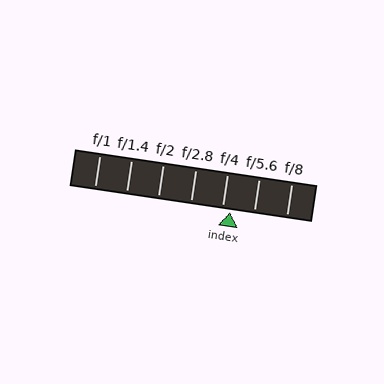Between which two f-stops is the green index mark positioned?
The index mark is between f/4 and f/5.6.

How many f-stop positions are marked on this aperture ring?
There are 7 f-stop positions marked.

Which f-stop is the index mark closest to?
The index mark is closest to f/4.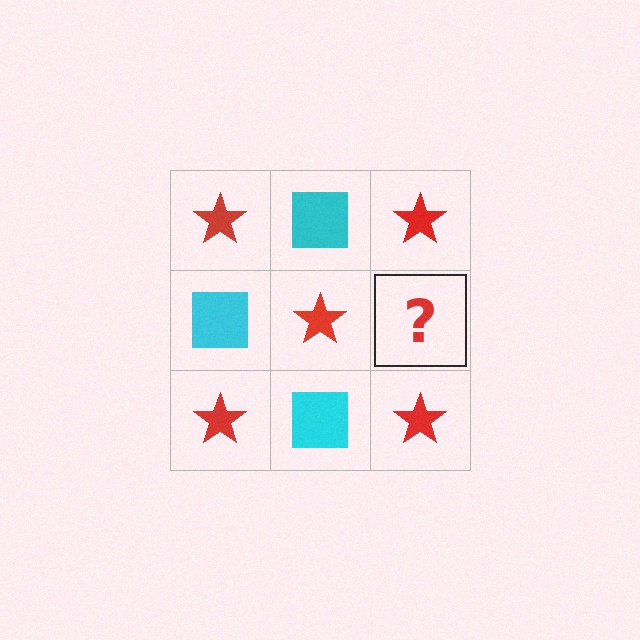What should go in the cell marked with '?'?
The missing cell should contain a cyan square.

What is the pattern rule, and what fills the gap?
The rule is that it alternates red star and cyan square in a checkerboard pattern. The gap should be filled with a cyan square.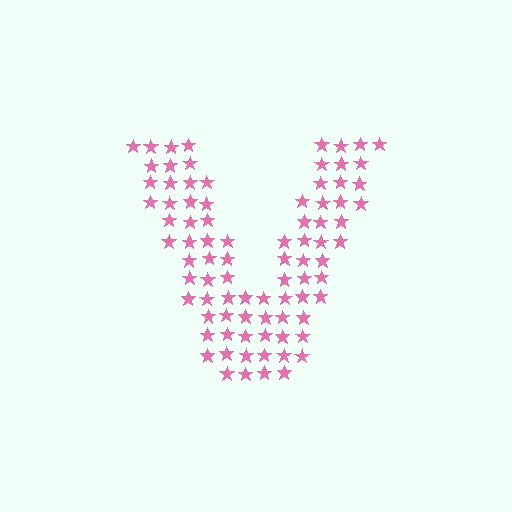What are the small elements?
The small elements are stars.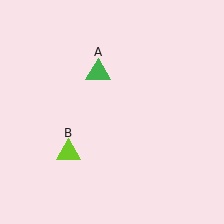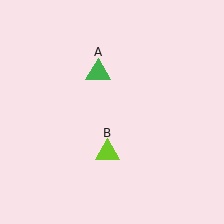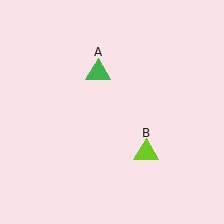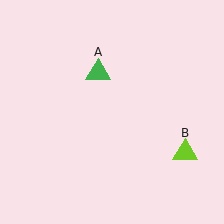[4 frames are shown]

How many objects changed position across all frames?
1 object changed position: lime triangle (object B).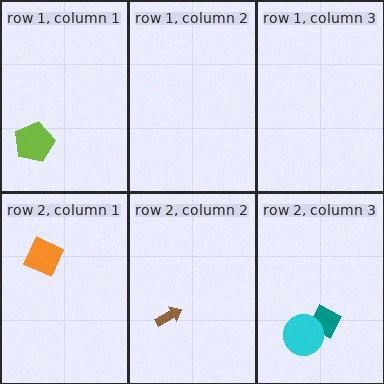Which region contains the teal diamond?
The row 2, column 3 region.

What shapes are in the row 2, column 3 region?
The teal diamond, the cyan circle.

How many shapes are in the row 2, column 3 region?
2.